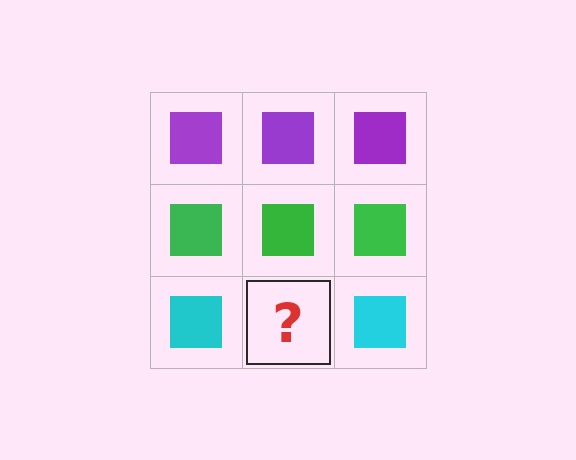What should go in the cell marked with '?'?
The missing cell should contain a cyan square.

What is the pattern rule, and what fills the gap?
The rule is that each row has a consistent color. The gap should be filled with a cyan square.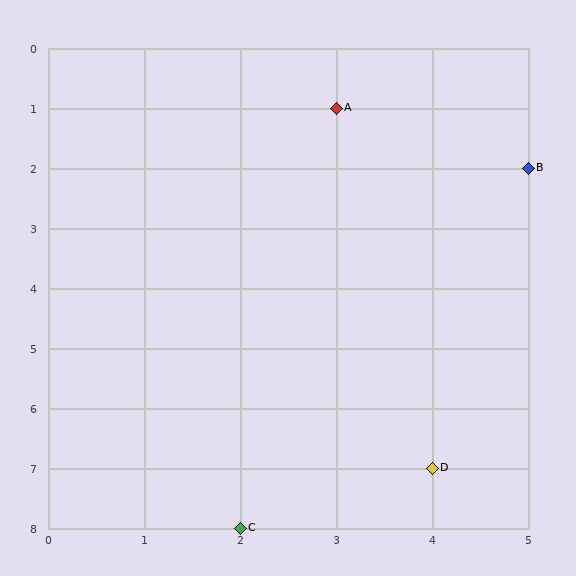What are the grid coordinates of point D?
Point D is at grid coordinates (4, 7).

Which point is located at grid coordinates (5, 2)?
Point B is at (5, 2).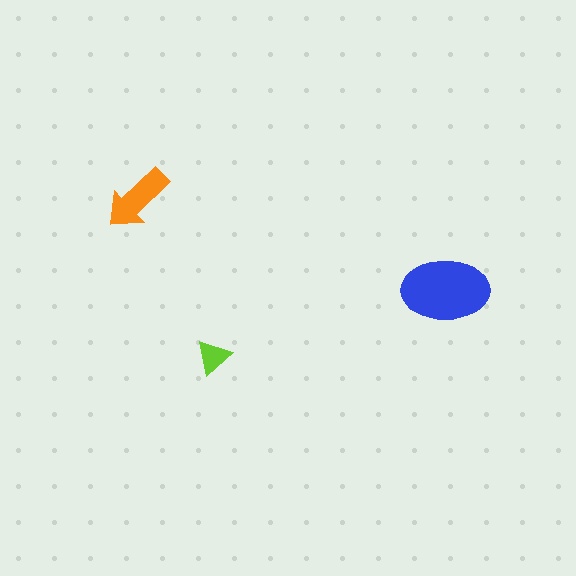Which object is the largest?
The blue ellipse.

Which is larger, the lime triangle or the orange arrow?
The orange arrow.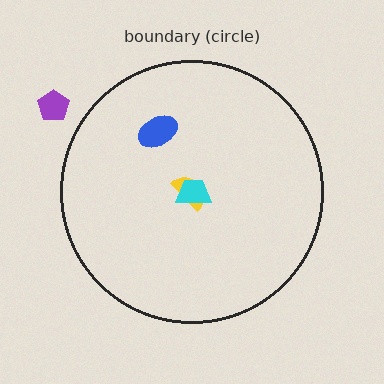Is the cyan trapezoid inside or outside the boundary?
Inside.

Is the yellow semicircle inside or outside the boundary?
Inside.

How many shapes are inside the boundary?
3 inside, 1 outside.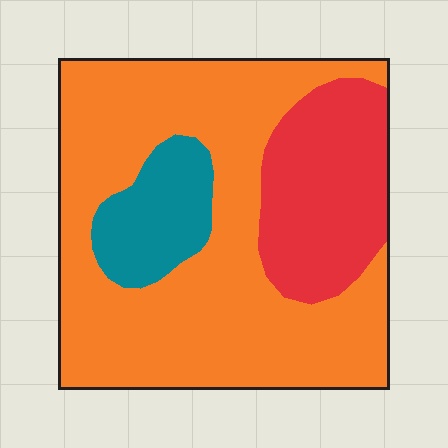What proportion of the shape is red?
Red takes up about one fifth (1/5) of the shape.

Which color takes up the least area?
Teal, at roughly 10%.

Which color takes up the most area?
Orange, at roughly 65%.